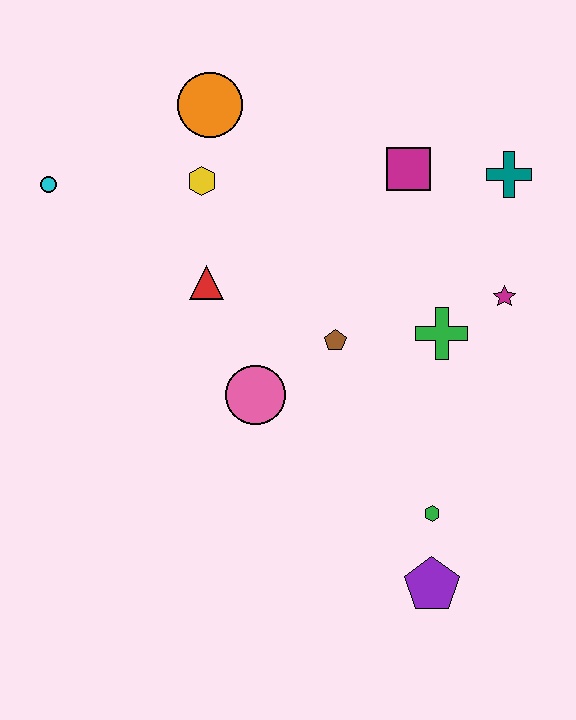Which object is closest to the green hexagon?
The purple pentagon is closest to the green hexagon.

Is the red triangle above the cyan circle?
No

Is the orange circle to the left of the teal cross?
Yes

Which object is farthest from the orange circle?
The purple pentagon is farthest from the orange circle.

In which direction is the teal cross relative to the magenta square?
The teal cross is to the right of the magenta square.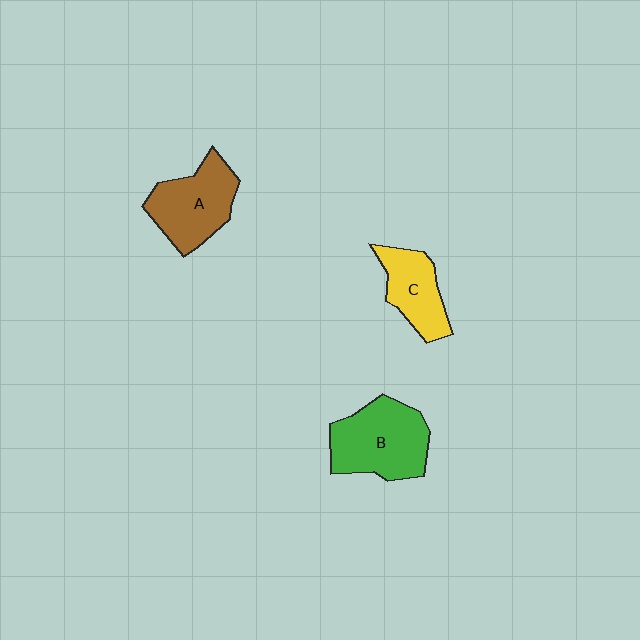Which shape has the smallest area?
Shape C (yellow).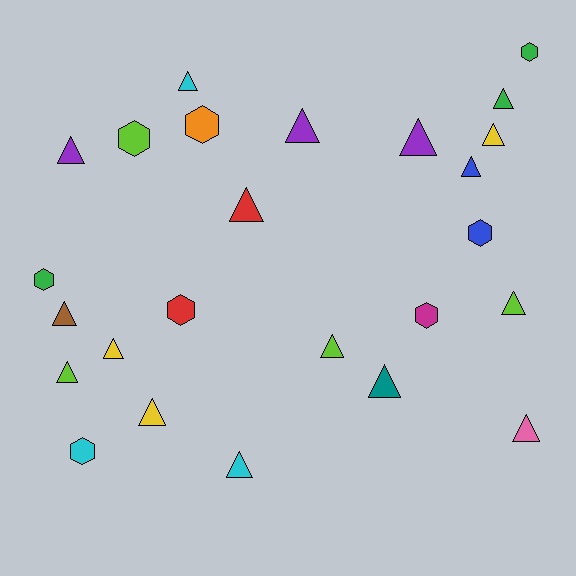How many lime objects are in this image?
There are 4 lime objects.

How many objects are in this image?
There are 25 objects.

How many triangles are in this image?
There are 17 triangles.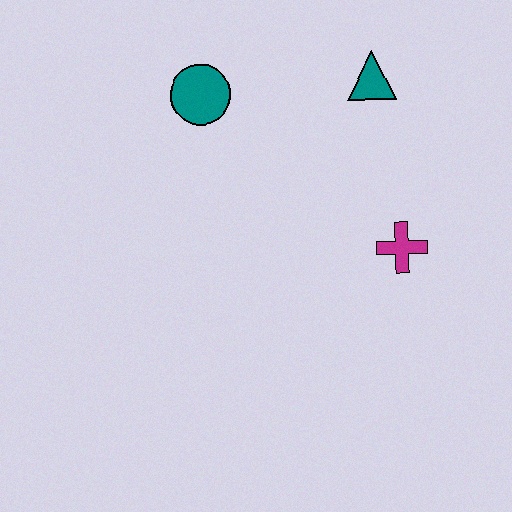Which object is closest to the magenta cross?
The teal triangle is closest to the magenta cross.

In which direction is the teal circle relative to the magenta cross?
The teal circle is to the left of the magenta cross.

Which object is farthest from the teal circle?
The magenta cross is farthest from the teal circle.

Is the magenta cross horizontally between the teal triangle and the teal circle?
No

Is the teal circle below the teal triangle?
Yes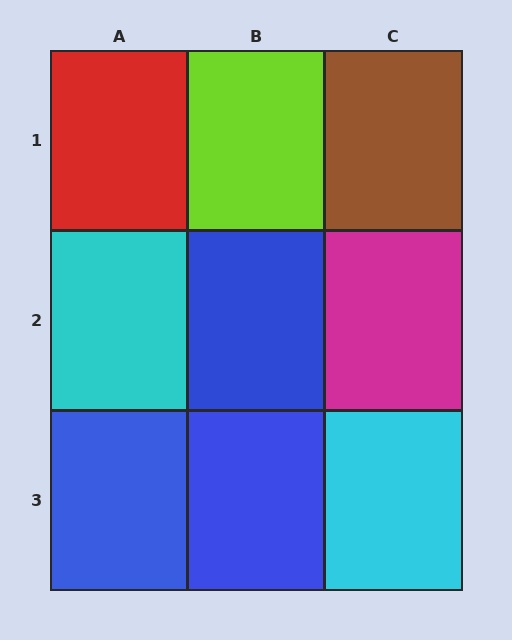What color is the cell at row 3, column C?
Cyan.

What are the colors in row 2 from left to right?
Cyan, blue, magenta.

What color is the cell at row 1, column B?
Lime.